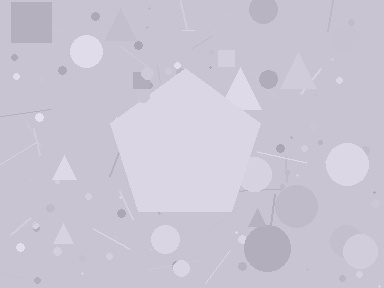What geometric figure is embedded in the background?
A pentagon is embedded in the background.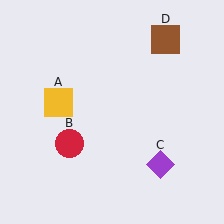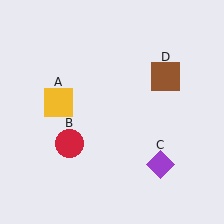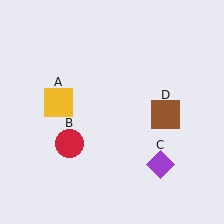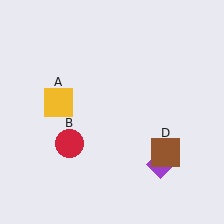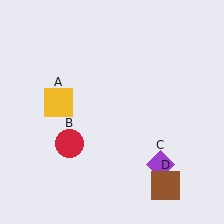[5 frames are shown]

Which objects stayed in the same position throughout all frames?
Yellow square (object A) and red circle (object B) and purple diamond (object C) remained stationary.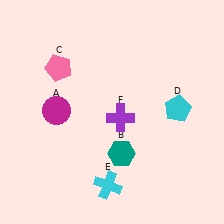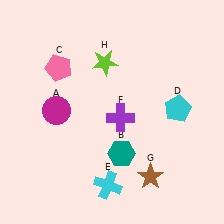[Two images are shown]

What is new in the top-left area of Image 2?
A lime star (H) was added in the top-left area of Image 2.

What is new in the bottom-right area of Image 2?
A brown star (G) was added in the bottom-right area of Image 2.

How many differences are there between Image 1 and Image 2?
There are 2 differences between the two images.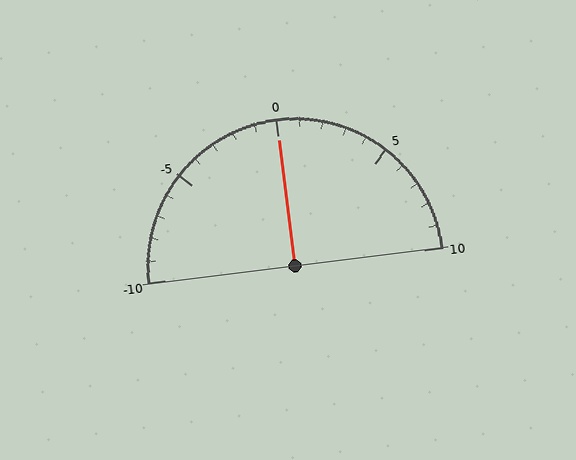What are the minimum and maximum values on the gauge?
The gauge ranges from -10 to 10.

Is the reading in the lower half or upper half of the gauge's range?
The reading is in the upper half of the range (-10 to 10).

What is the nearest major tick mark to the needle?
The nearest major tick mark is 0.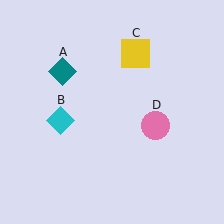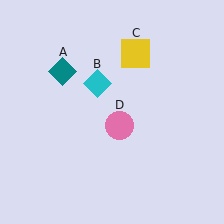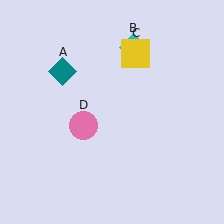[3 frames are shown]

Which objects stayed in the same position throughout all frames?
Teal diamond (object A) and yellow square (object C) remained stationary.